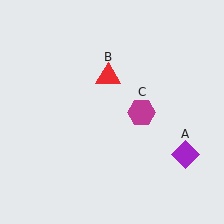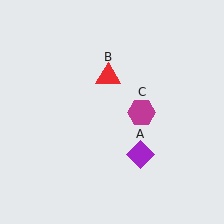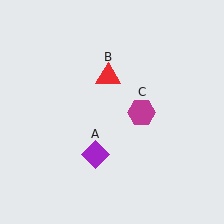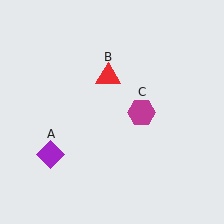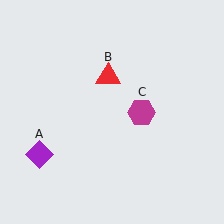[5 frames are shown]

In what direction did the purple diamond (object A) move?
The purple diamond (object A) moved left.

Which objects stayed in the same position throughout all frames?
Red triangle (object B) and magenta hexagon (object C) remained stationary.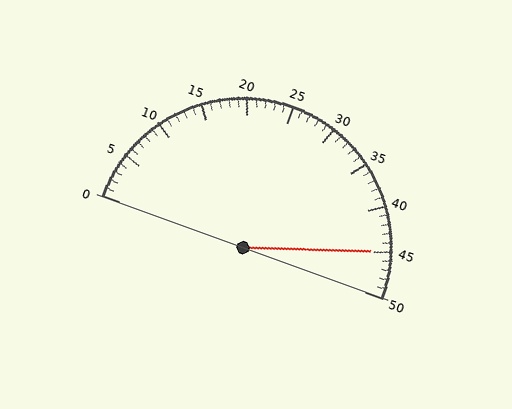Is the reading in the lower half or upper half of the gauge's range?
The reading is in the upper half of the range (0 to 50).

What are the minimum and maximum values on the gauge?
The gauge ranges from 0 to 50.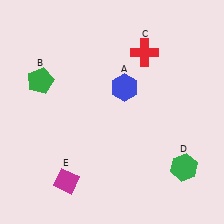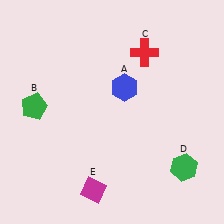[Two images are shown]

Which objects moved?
The objects that moved are: the green pentagon (B), the magenta diamond (E).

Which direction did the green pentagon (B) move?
The green pentagon (B) moved down.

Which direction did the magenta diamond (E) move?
The magenta diamond (E) moved right.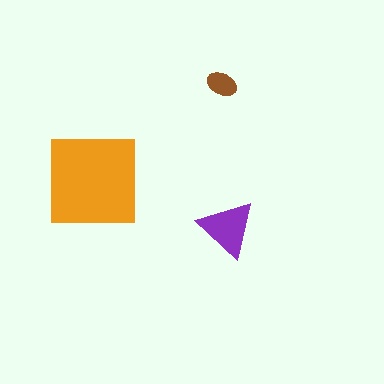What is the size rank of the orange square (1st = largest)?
1st.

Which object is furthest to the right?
The purple triangle is rightmost.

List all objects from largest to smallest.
The orange square, the purple triangle, the brown ellipse.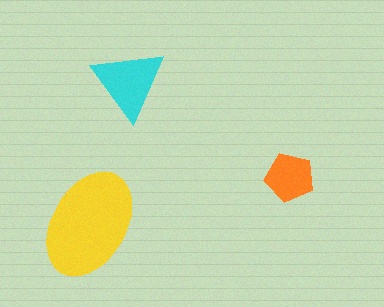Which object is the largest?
The yellow ellipse.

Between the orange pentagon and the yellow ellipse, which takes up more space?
The yellow ellipse.